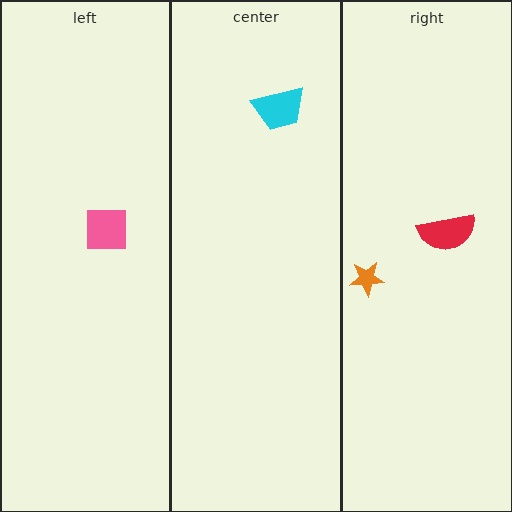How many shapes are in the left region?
1.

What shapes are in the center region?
The cyan trapezoid.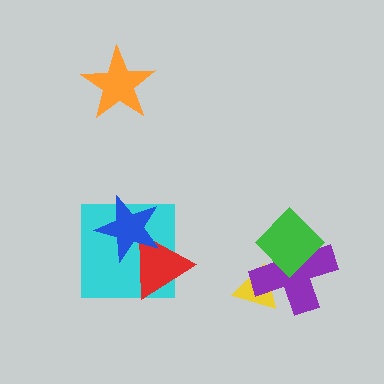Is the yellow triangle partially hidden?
Yes, it is partially covered by another shape.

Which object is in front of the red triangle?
The blue star is in front of the red triangle.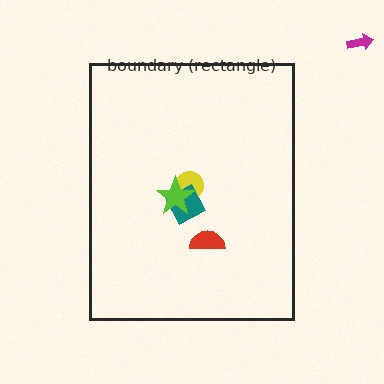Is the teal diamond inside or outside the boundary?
Inside.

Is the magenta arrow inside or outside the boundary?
Outside.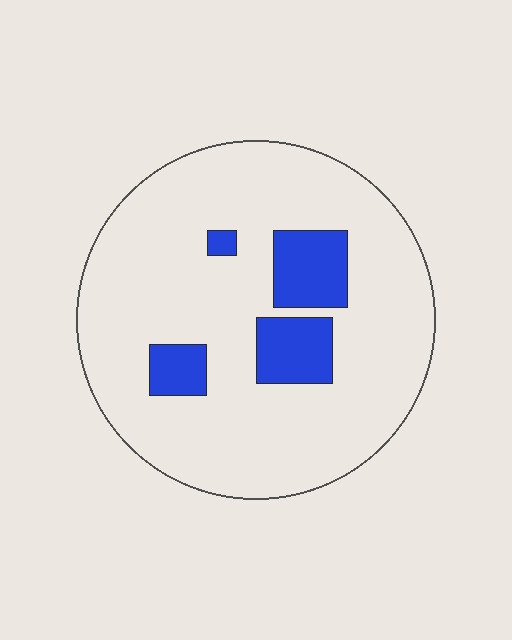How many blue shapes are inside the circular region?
4.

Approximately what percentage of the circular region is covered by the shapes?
Approximately 15%.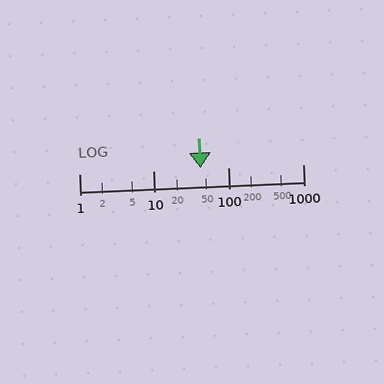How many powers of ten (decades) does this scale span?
The scale spans 3 decades, from 1 to 1000.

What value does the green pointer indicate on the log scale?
The pointer indicates approximately 42.